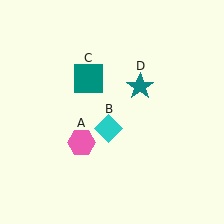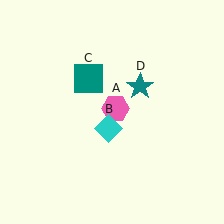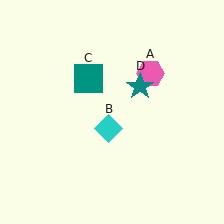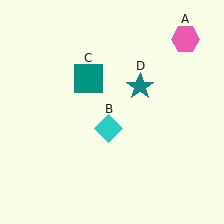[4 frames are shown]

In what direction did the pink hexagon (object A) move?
The pink hexagon (object A) moved up and to the right.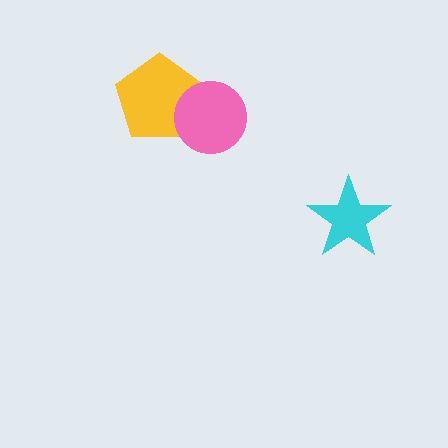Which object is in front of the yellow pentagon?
The pink circle is in front of the yellow pentagon.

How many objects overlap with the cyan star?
0 objects overlap with the cyan star.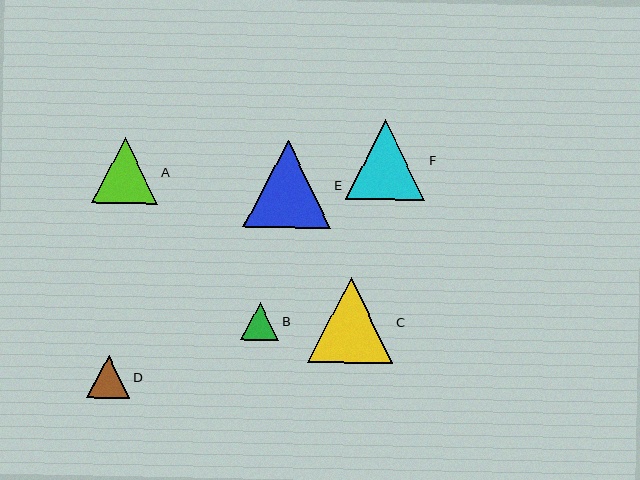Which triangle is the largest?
Triangle E is the largest with a size of approximately 87 pixels.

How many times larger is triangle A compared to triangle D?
Triangle A is approximately 1.5 times the size of triangle D.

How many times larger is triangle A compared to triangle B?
Triangle A is approximately 1.7 times the size of triangle B.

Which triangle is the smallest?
Triangle B is the smallest with a size of approximately 38 pixels.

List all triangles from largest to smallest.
From largest to smallest: E, C, F, A, D, B.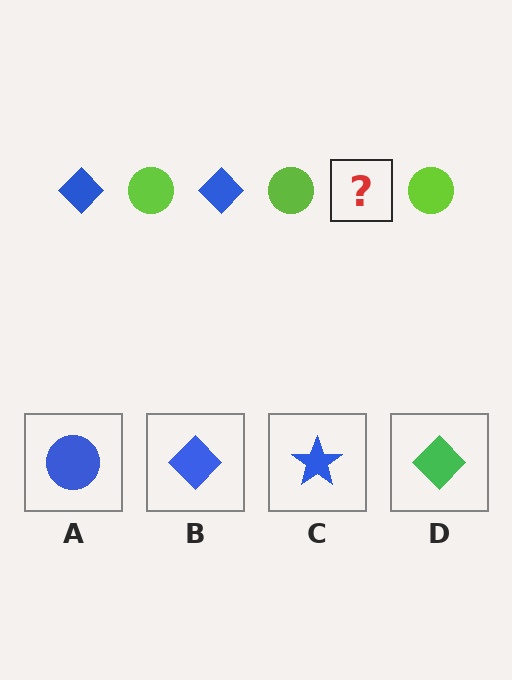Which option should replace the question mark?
Option B.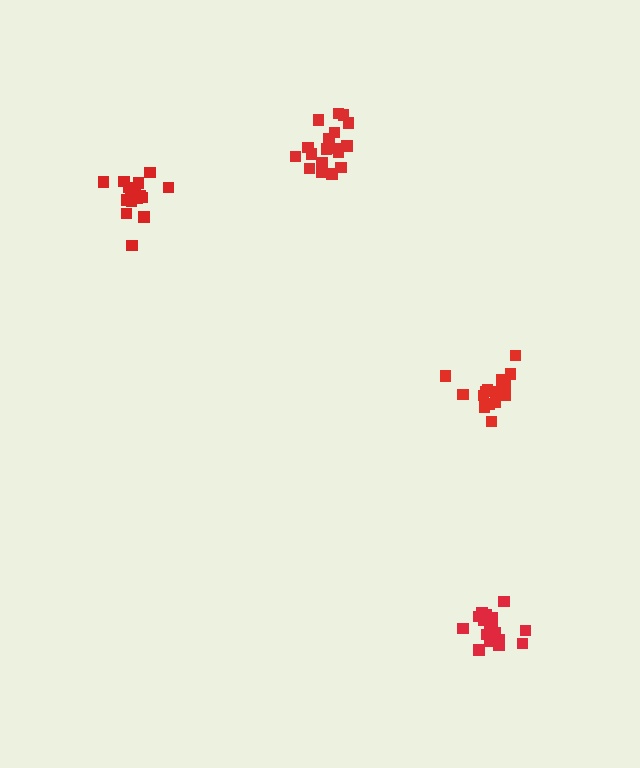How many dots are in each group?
Group 1: 16 dots, Group 2: 18 dots, Group 3: 18 dots, Group 4: 17 dots (69 total).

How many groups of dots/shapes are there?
There are 4 groups.